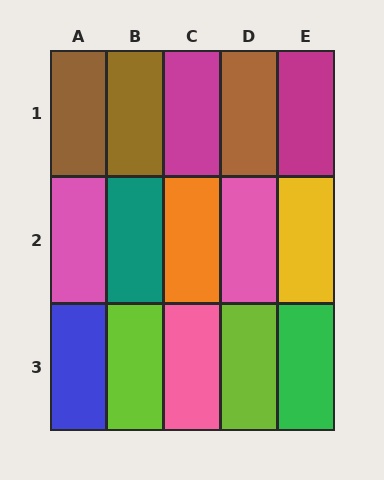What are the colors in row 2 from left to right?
Pink, teal, orange, pink, yellow.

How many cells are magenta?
2 cells are magenta.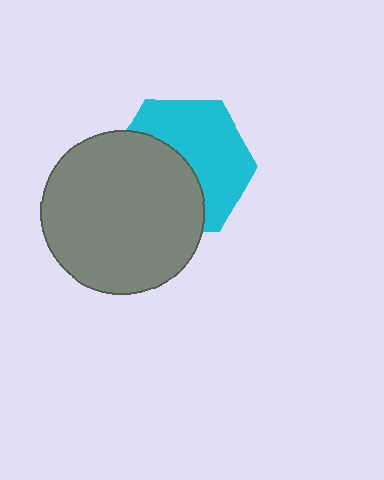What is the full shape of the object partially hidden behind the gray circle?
The partially hidden object is a cyan hexagon.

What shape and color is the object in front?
The object in front is a gray circle.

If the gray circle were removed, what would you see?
You would see the complete cyan hexagon.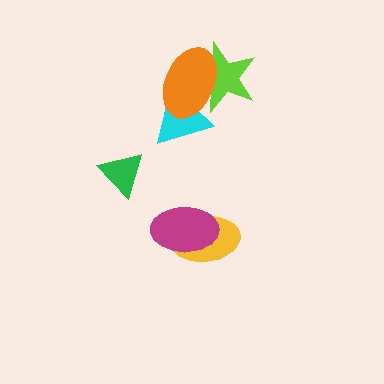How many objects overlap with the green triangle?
0 objects overlap with the green triangle.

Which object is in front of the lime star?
The orange ellipse is in front of the lime star.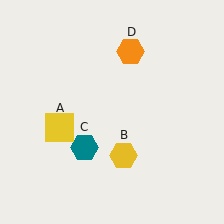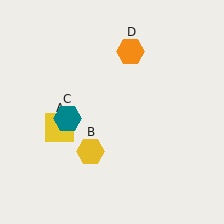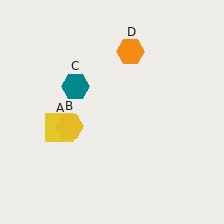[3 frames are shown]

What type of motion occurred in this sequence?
The yellow hexagon (object B), teal hexagon (object C) rotated clockwise around the center of the scene.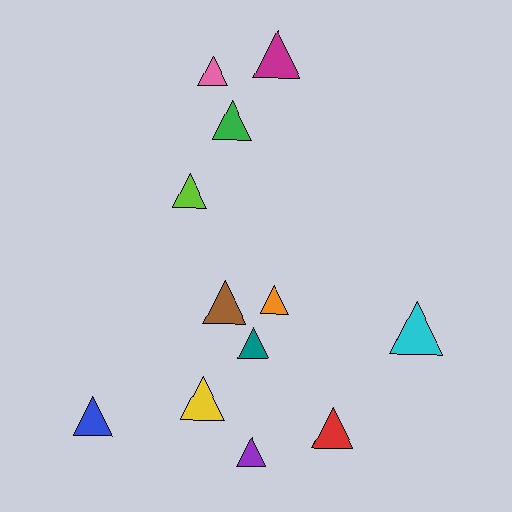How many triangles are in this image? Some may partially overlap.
There are 12 triangles.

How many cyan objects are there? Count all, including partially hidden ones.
There is 1 cyan object.